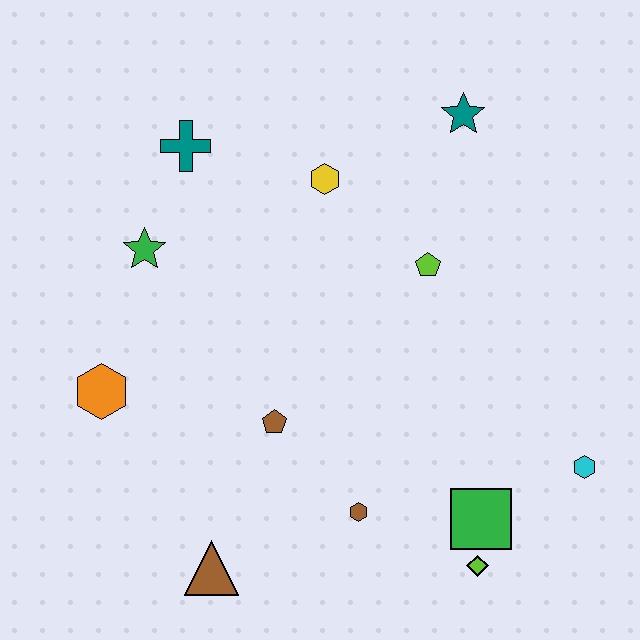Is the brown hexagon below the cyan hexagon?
Yes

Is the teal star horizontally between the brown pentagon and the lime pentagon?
No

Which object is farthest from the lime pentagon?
The brown triangle is farthest from the lime pentagon.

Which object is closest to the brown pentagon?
The brown hexagon is closest to the brown pentagon.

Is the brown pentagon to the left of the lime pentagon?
Yes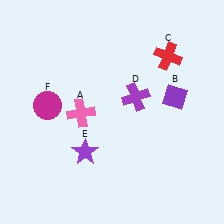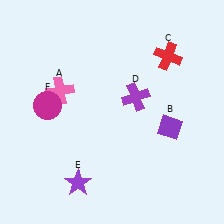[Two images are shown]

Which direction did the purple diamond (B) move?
The purple diamond (B) moved down.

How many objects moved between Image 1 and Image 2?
3 objects moved between the two images.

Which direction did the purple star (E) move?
The purple star (E) moved down.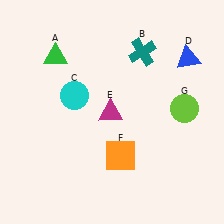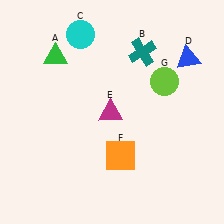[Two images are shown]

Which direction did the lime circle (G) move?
The lime circle (G) moved up.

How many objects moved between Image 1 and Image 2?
2 objects moved between the two images.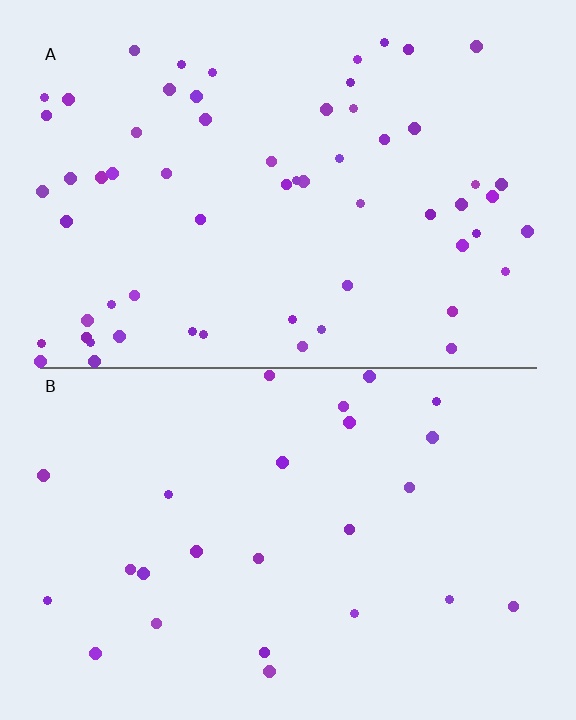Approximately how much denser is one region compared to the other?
Approximately 2.4× — region A over region B.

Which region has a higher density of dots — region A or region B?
A (the top).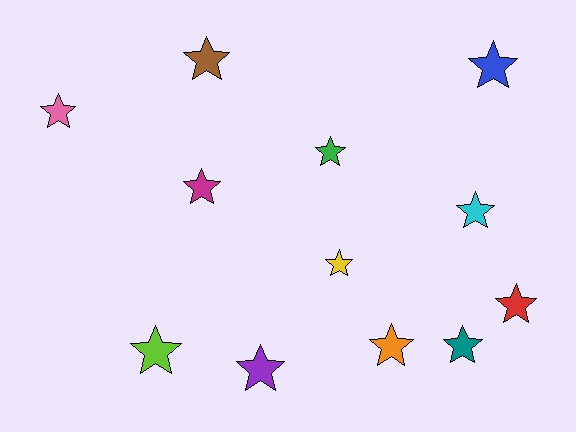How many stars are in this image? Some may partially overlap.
There are 12 stars.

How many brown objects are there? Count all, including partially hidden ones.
There is 1 brown object.